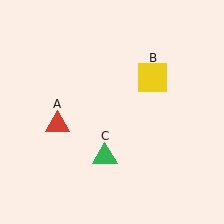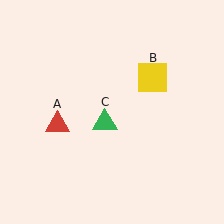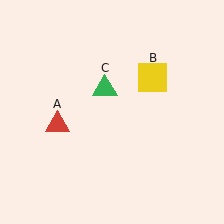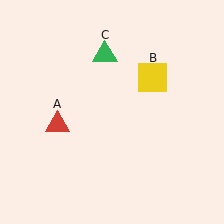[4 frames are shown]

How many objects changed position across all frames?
1 object changed position: green triangle (object C).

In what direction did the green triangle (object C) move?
The green triangle (object C) moved up.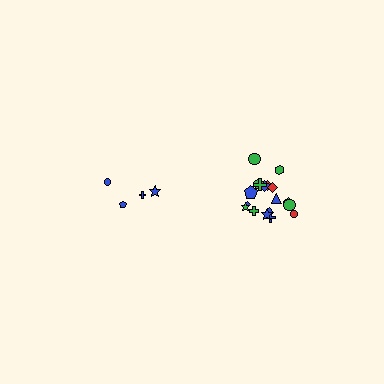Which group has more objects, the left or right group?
The right group.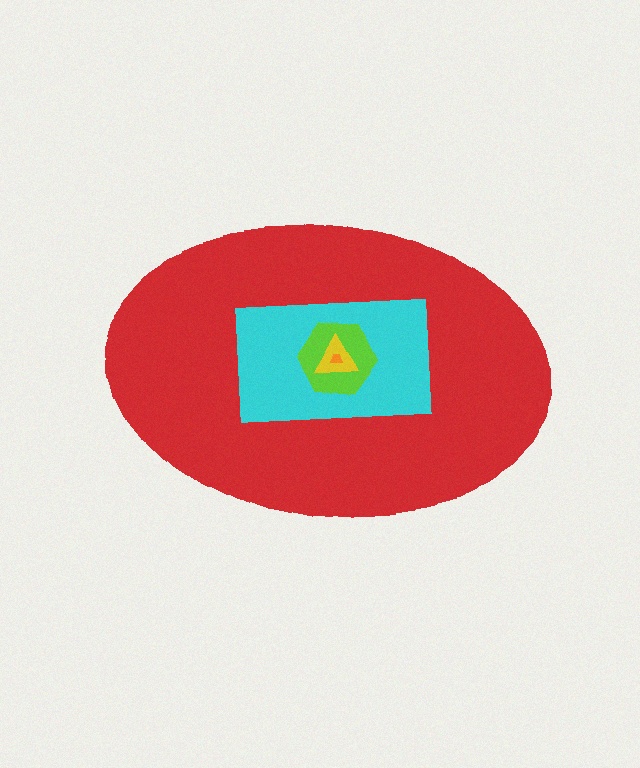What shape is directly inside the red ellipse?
The cyan rectangle.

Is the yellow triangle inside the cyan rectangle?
Yes.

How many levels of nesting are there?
5.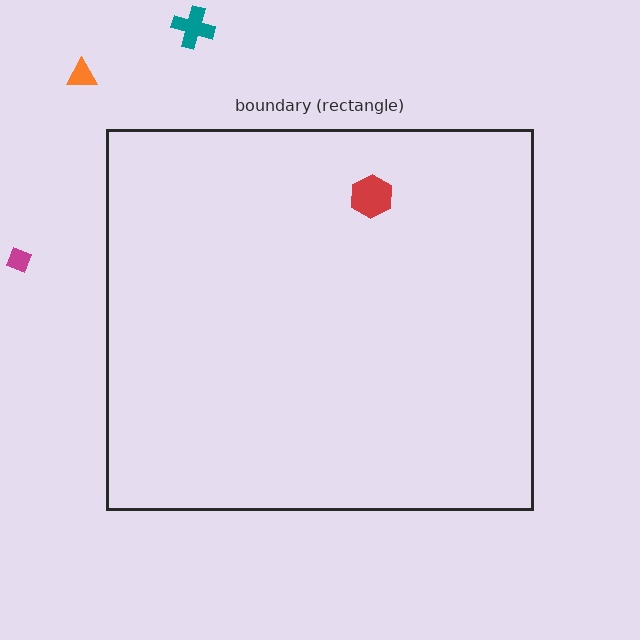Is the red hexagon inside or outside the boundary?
Inside.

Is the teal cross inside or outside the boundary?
Outside.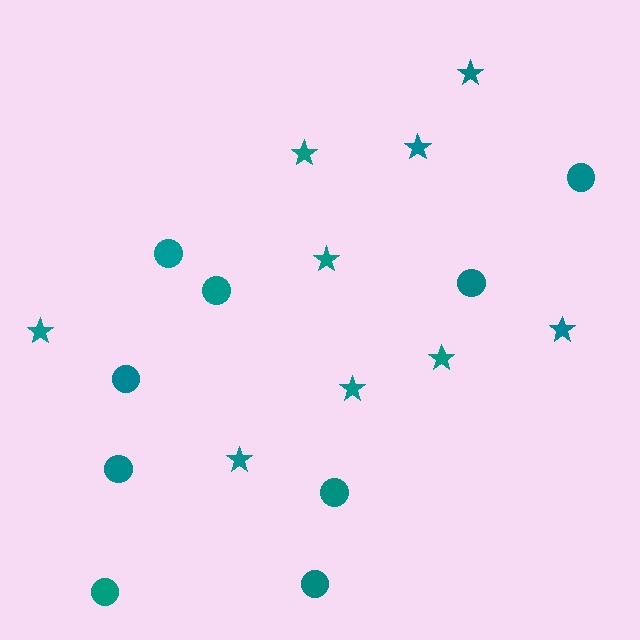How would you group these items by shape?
There are 2 groups: one group of stars (9) and one group of circles (9).